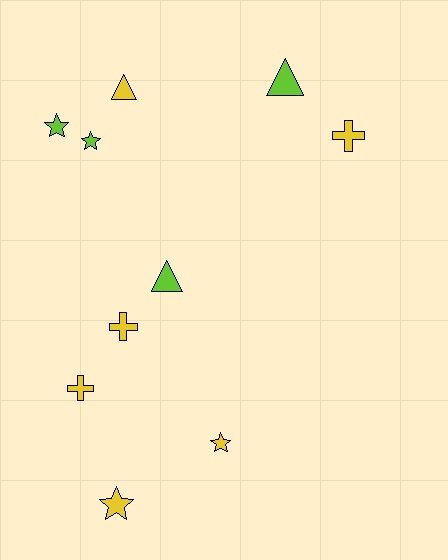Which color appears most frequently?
Yellow, with 6 objects.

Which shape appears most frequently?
Star, with 4 objects.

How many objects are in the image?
There are 10 objects.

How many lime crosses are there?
There are no lime crosses.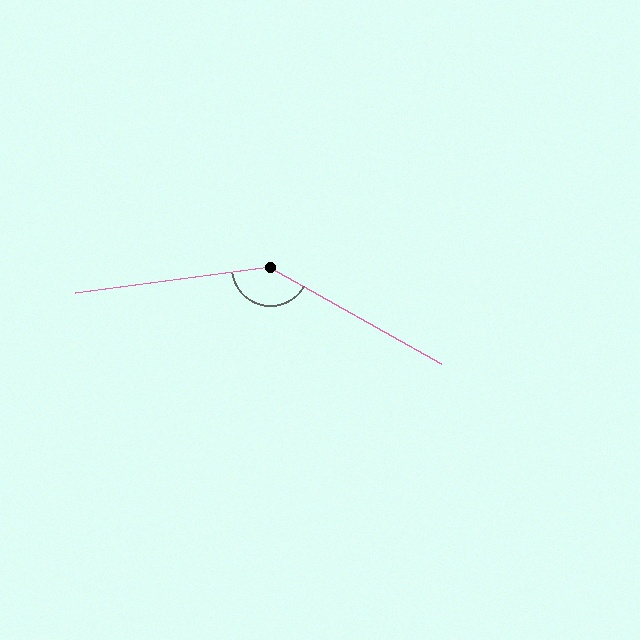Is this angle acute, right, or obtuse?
It is obtuse.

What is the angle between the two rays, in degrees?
Approximately 143 degrees.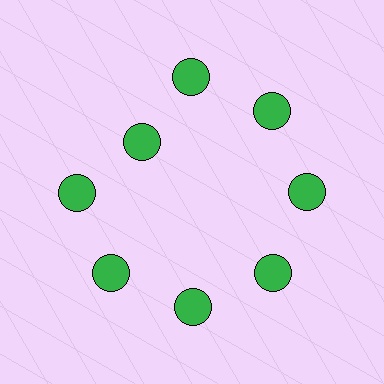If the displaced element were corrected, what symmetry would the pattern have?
It would have 8-fold rotational symmetry — the pattern would map onto itself every 45 degrees.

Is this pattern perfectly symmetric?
No. The 8 green circles are arranged in a ring, but one element near the 10 o'clock position is pulled inward toward the center, breaking the 8-fold rotational symmetry.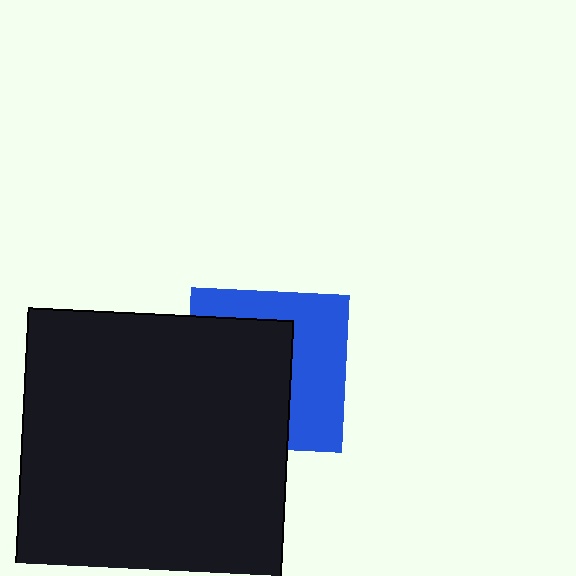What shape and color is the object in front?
The object in front is a black square.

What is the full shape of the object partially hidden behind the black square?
The partially hidden object is a blue square.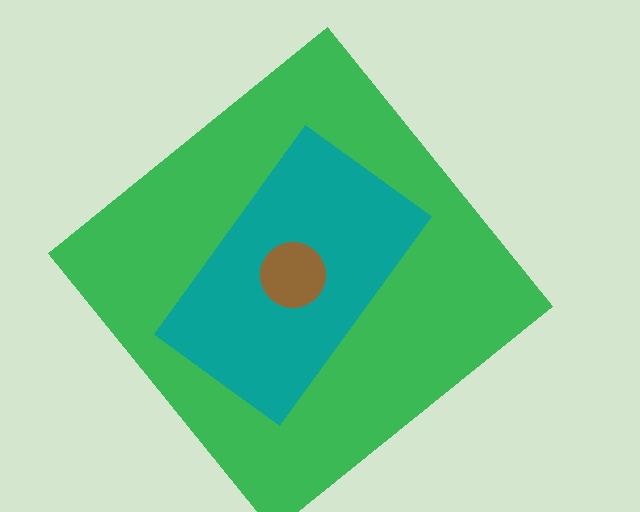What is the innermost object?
The brown circle.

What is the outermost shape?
The green diamond.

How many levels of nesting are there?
3.